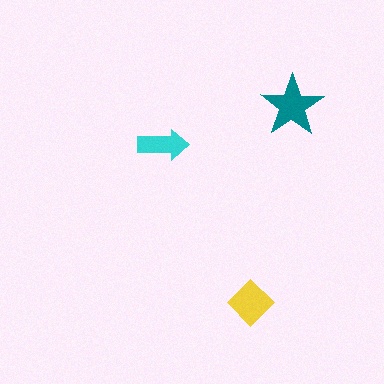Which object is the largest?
The teal star.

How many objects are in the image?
There are 3 objects in the image.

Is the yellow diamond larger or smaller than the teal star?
Smaller.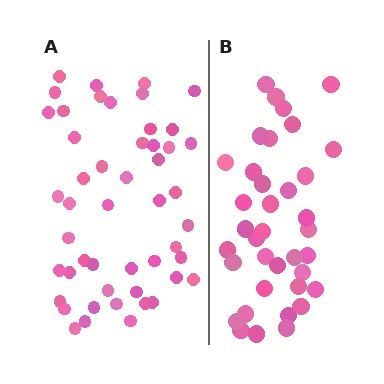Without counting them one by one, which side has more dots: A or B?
Region A (the left region) has more dots.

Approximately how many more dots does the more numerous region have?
Region A has roughly 12 or so more dots than region B.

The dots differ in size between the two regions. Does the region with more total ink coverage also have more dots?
No. Region B has more total ink coverage because its dots are larger, but region A actually contains more individual dots. Total area can be misleading — the number of items is what matters here.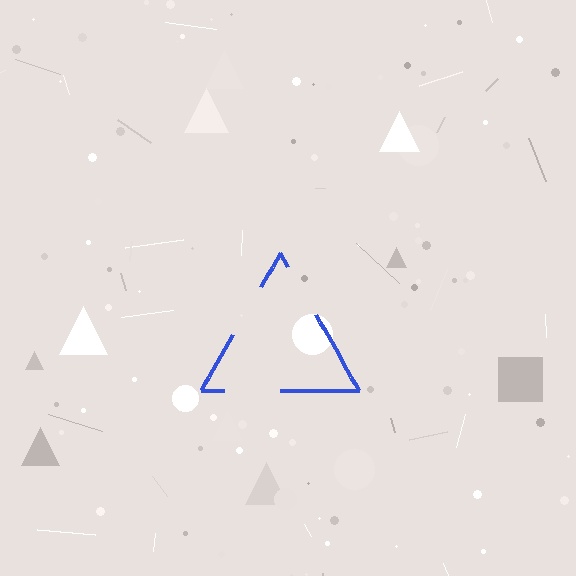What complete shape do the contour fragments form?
The contour fragments form a triangle.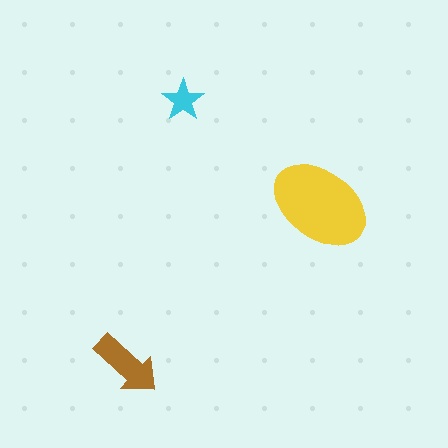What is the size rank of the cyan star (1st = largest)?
3rd.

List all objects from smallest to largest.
The cyan star, the brown arrow, the yellow ellipse.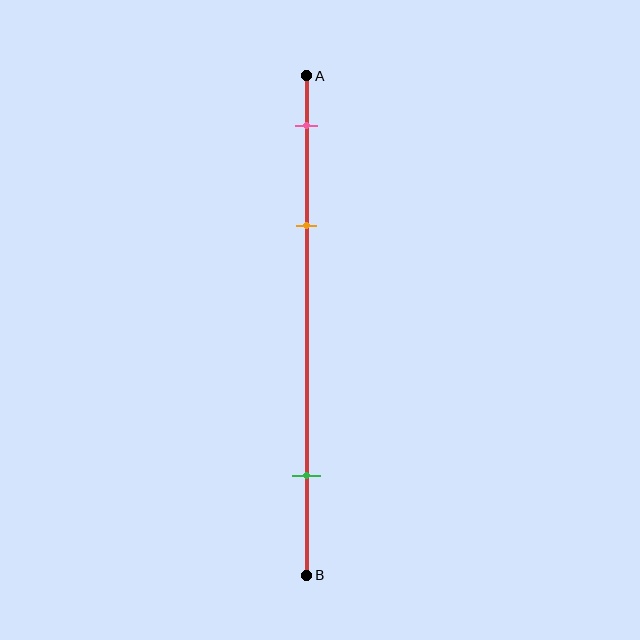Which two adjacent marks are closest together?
The pink and orange marks are the closest adjacent pair.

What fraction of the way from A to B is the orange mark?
The orange mark is approximately 30% (0.3) of the way from A to B.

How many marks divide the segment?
There are 3 marks dividing the segment.